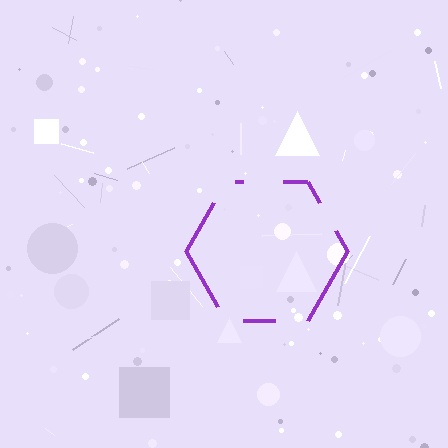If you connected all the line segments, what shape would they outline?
They would outline a hexagon.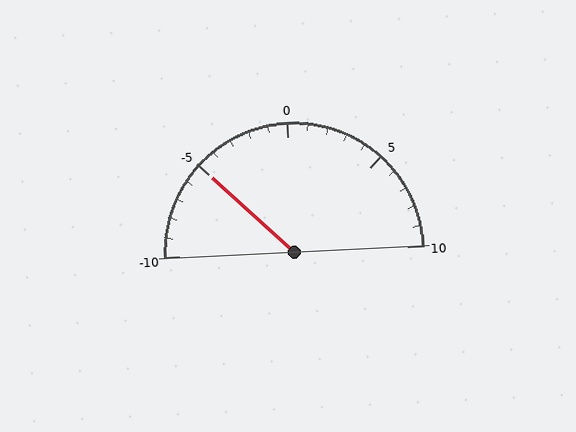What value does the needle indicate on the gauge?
The needle indicates approximately -5.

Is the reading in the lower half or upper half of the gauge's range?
The reading is in the lower half of the range (-10 to 10).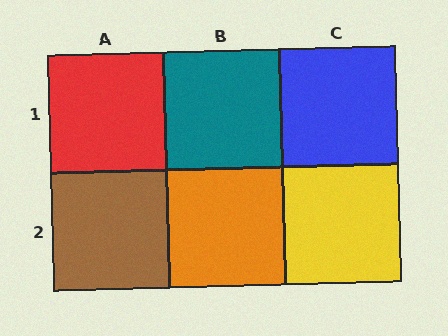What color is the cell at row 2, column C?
Yellow.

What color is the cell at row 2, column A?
Brown.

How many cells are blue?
1 cell is blue.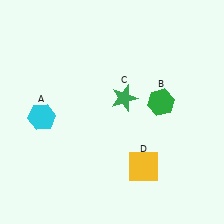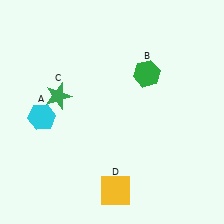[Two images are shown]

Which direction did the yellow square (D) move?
The yellow square (D) moved left.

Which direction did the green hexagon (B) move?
The green hexagon (B) moved up.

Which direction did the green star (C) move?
The green star (C) moved left.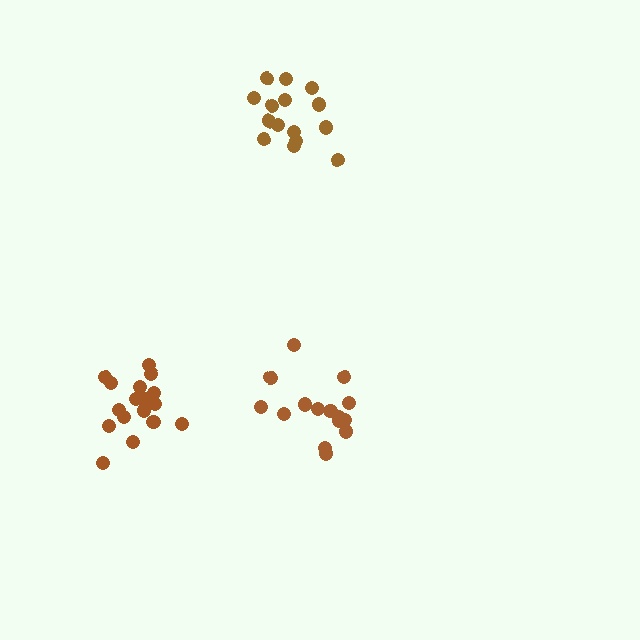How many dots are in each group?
Group 1: 15 dots, Group 2: 15 dots, Group 3: 17 dots (47 total).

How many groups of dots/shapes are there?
There are 3 groups.